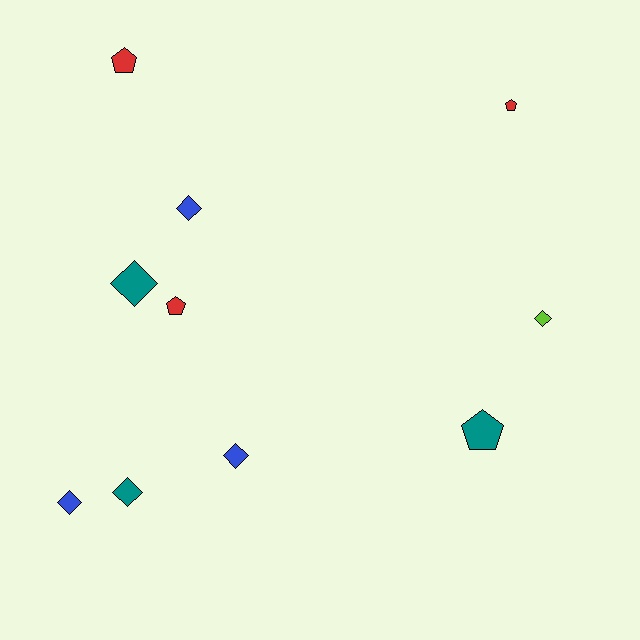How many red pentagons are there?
There are 3 red pentagons.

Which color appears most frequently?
Teal, with 3 objects.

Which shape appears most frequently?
Diamond, with 6 objects.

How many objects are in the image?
There are 10 objects.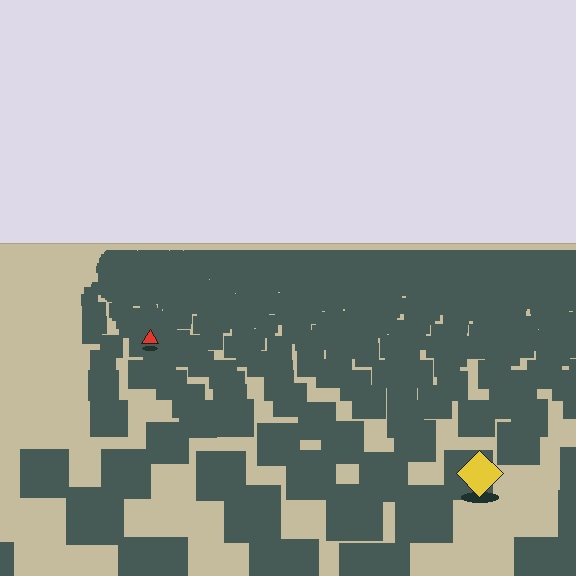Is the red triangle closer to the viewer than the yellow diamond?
No. The yellow diamond is closer — you can tell from the texture gradient: the ground texture is coarser near it.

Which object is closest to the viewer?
The yellow diamond is closest. The texture marks near it are larger and more spread out.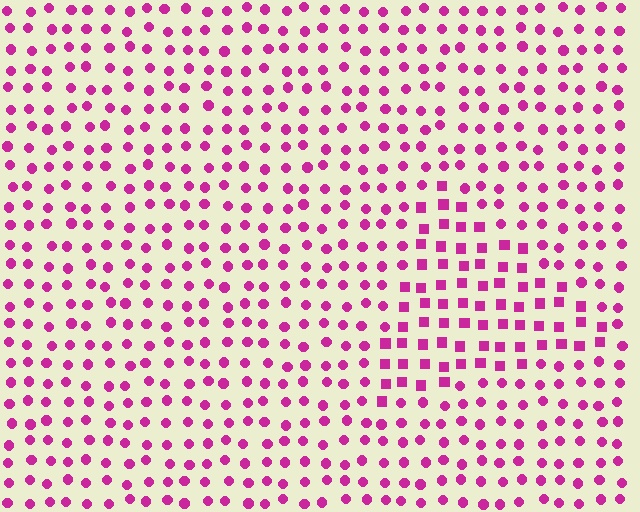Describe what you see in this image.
The image is filled with small magenta elements arranged in a uniform grid. A triangle-shaped region contains squares, while the surrounding area contains circles. The boundary is defined purely by the change in element shape.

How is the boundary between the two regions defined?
The boundary is defined by a change in element shape: squares inside vs. circles outside. All elements share the same color and spacing.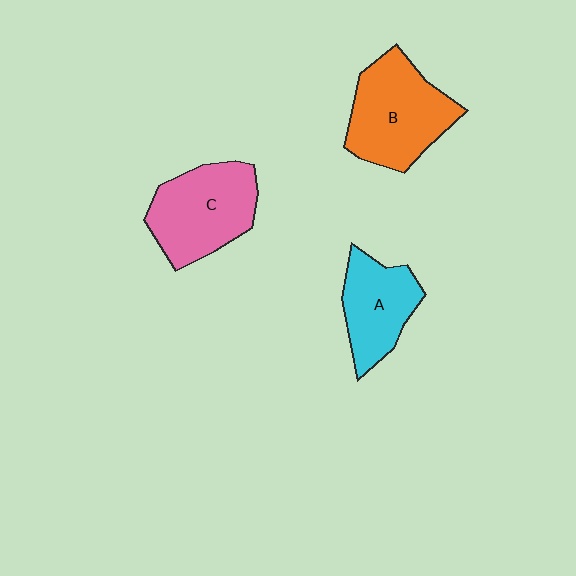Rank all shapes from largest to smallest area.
From largest to smallest: B (orange), C (pink), A (cyan).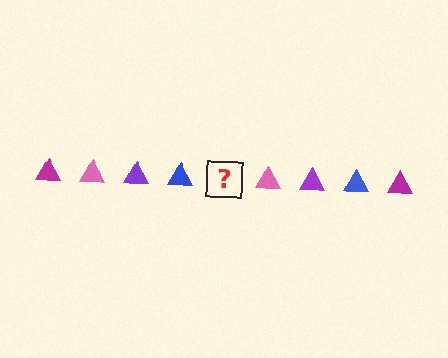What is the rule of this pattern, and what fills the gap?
The rule is that the pattern cycles through magenta, pink, purple, blue triangles. The gap should be filled with a magenta triangle.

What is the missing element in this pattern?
The missing element is a magenta triangle.